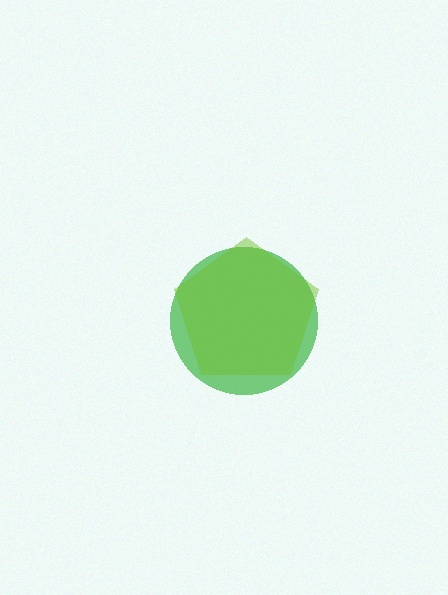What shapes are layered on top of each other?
The layered shapes are: a green circle, a lime pentagon.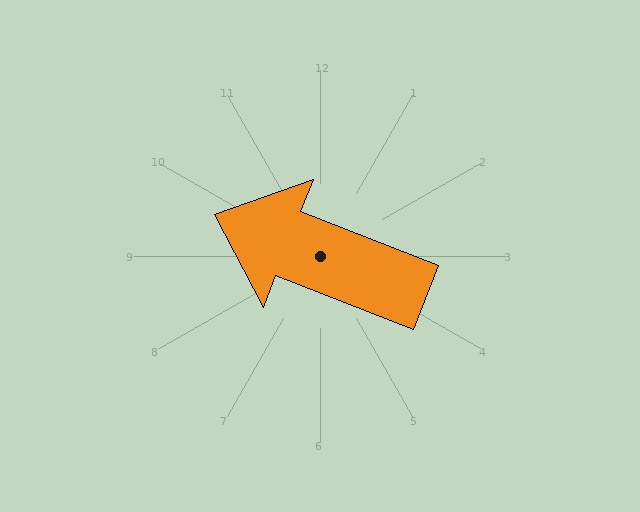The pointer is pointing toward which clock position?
Roughly 10 o'clock.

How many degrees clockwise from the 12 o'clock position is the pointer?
Approximately 291 degrees.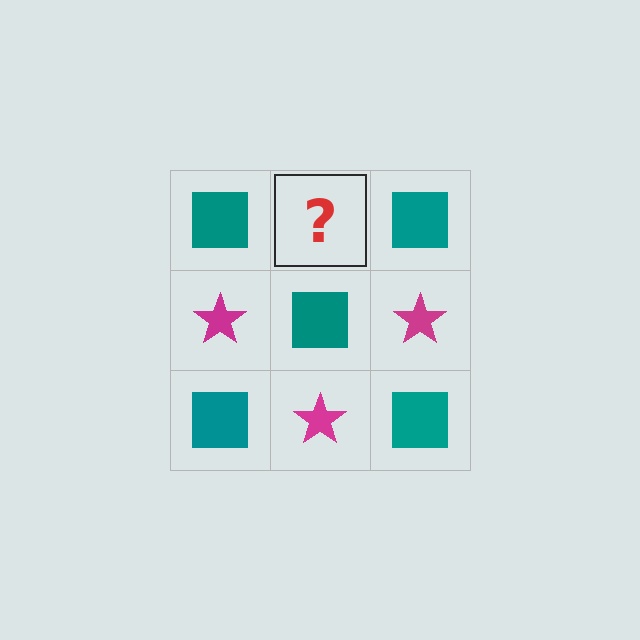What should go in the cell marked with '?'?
The missing cell should contain a magenta star.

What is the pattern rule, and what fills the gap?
The rule is that it alternates teal square and magenta star in a checkerboard pattern. The gap should be filled with a magenta star.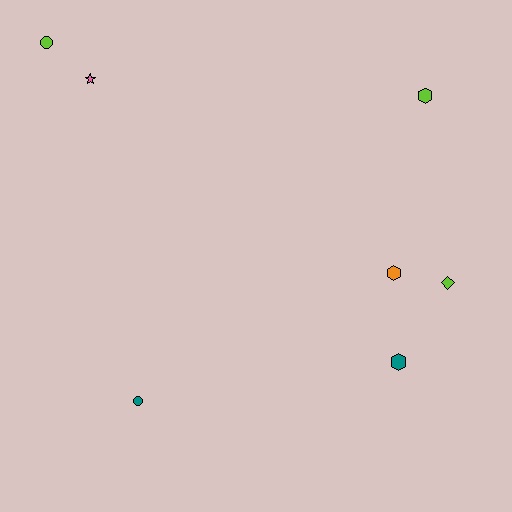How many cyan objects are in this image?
There are no cyan objects.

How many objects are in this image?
There are 7 objects.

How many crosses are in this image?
There are no crosses.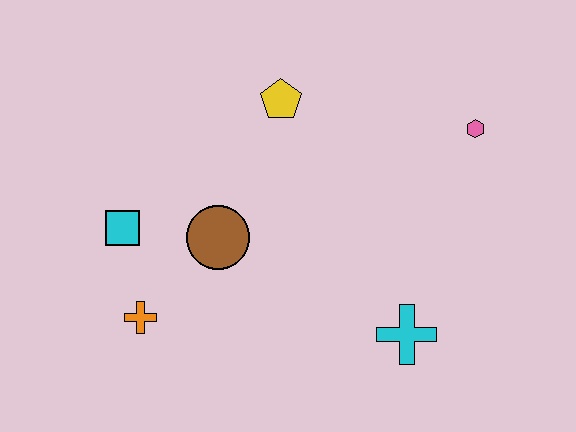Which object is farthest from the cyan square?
The pink hexagon is farthest from the cyan square.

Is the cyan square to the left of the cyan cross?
Yes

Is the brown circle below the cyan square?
Yes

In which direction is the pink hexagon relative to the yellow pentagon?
The pink hexagon is to the right of the yellow pentagon.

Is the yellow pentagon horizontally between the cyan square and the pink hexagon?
Yes